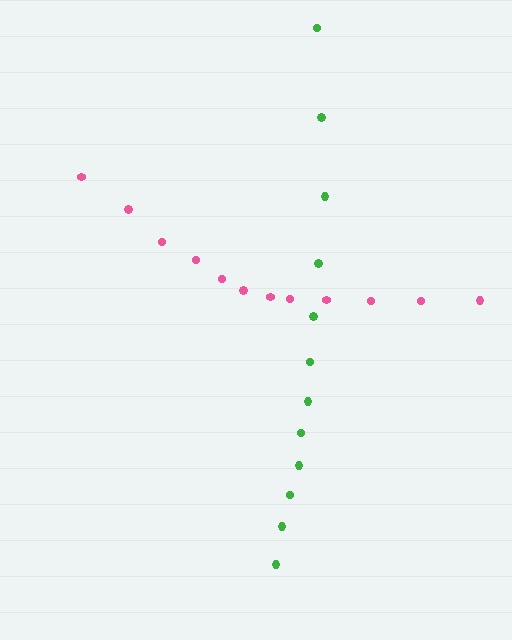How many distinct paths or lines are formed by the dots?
There are 2 distinct paths.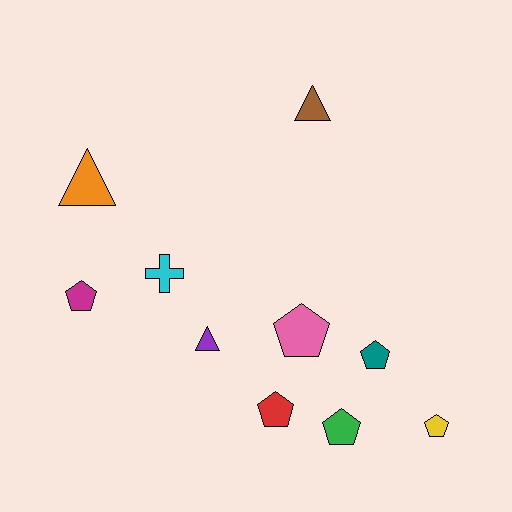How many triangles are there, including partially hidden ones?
There are 3 triangles.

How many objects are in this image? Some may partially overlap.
There are 10 objects.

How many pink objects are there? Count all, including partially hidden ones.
There is 1 pink object.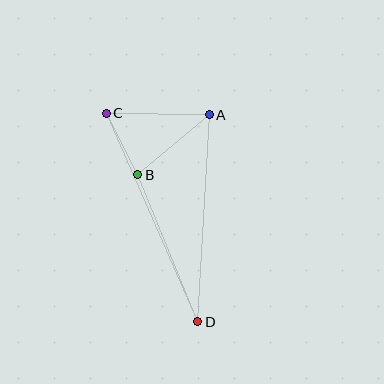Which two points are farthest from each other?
Points C and D are farthest from each other.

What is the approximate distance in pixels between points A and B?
The distance between A and B is approximately 94 pixels.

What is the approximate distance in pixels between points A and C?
The distance between A and C is approximately 103 pixels.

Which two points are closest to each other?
Points B and C are closest to each other.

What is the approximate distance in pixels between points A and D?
The distance between A and D is approximately 207 pixels.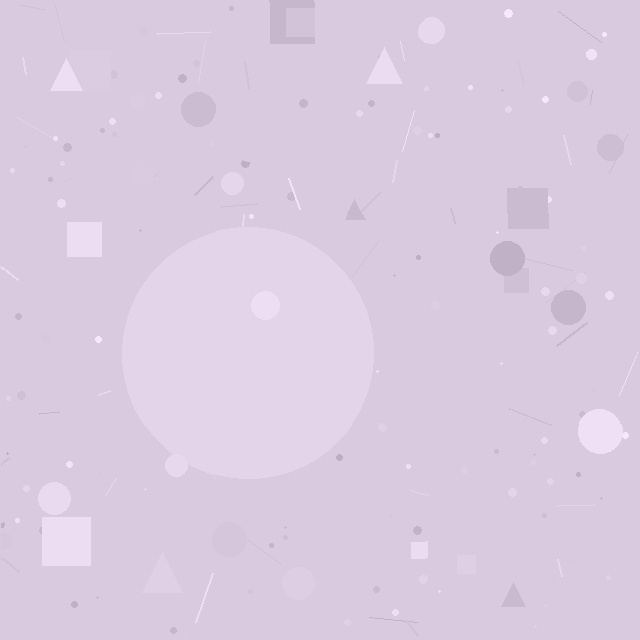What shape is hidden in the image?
A circle is hidden in the image.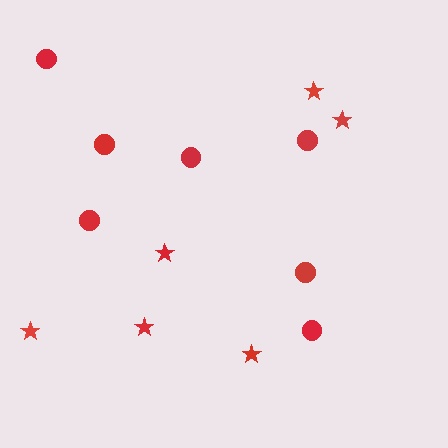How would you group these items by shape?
There are 2 groups: one group of circles (7) and one group of stars (6).